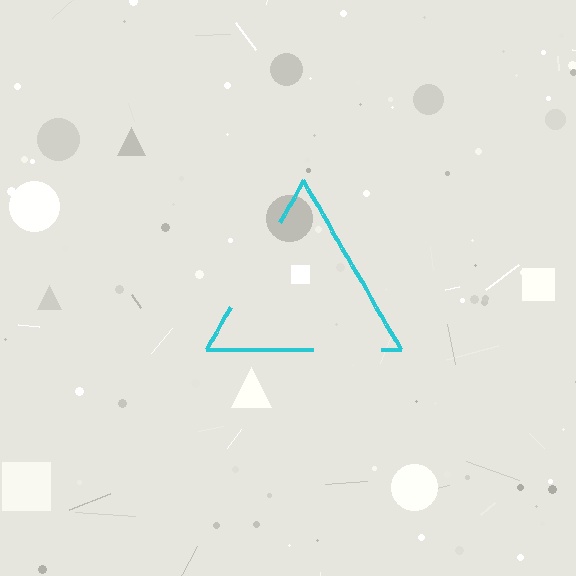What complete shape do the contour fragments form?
The contour fragments form a triangle.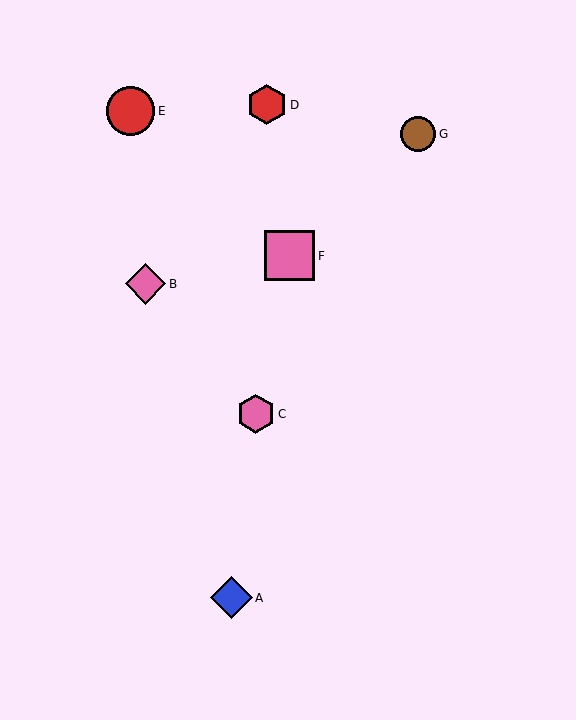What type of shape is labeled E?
Shape E is a red circle.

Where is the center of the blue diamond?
The center of the blue diamond is at (231, 598).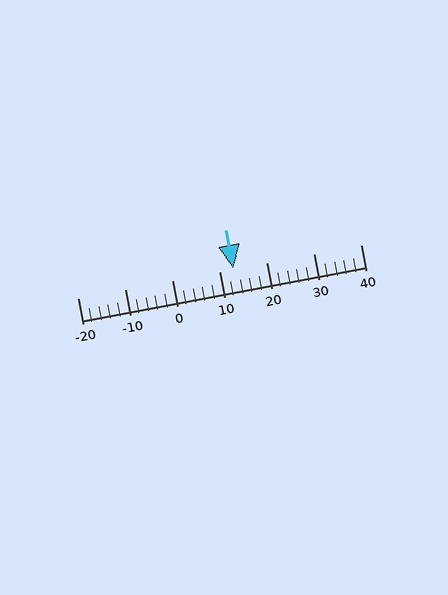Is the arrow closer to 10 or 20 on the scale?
The arrow is closer to 10.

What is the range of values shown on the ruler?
The ruler shows values from -20 to 40.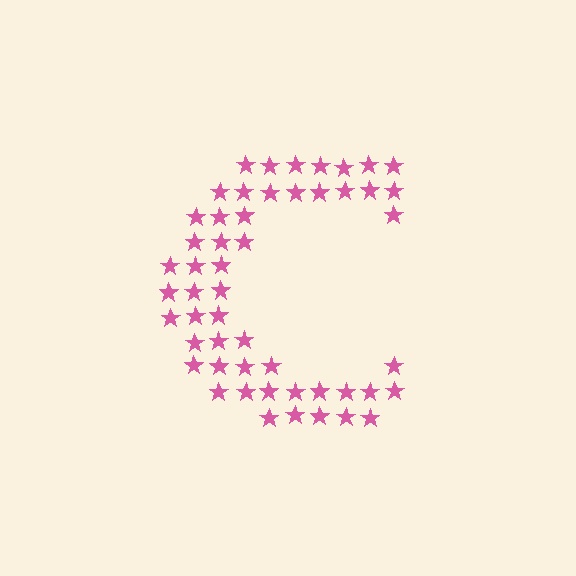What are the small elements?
The small elements are stars.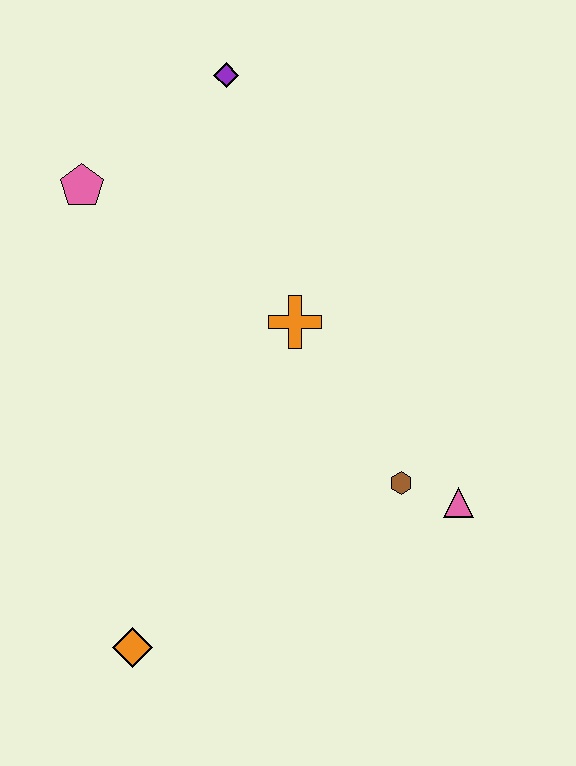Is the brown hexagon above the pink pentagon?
No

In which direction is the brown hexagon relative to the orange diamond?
The brown hexagon is to the right of the orange diamond.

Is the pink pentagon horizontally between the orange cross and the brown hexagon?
No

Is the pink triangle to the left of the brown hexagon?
No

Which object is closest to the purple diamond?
The pink pentagon is closest to the purple diamond.